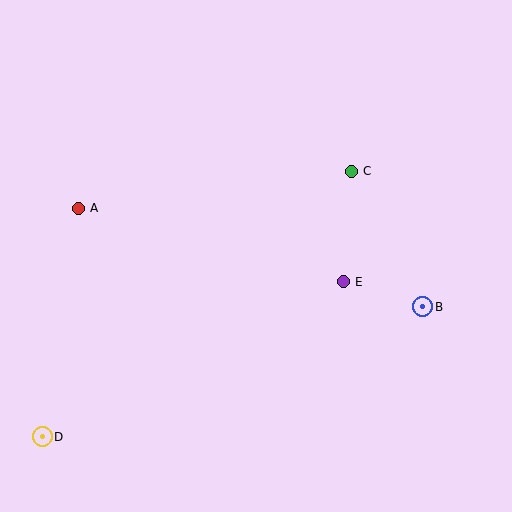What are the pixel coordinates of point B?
Point B is at (423, 307).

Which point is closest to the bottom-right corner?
Point B is closest to the bottom-right corner.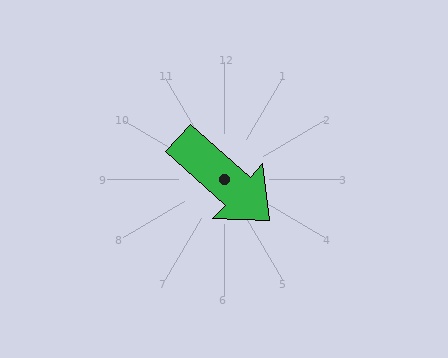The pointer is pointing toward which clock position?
Roughly 4 o'clock.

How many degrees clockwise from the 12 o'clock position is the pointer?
Approximately 132 degrees.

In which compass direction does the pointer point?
Southeast.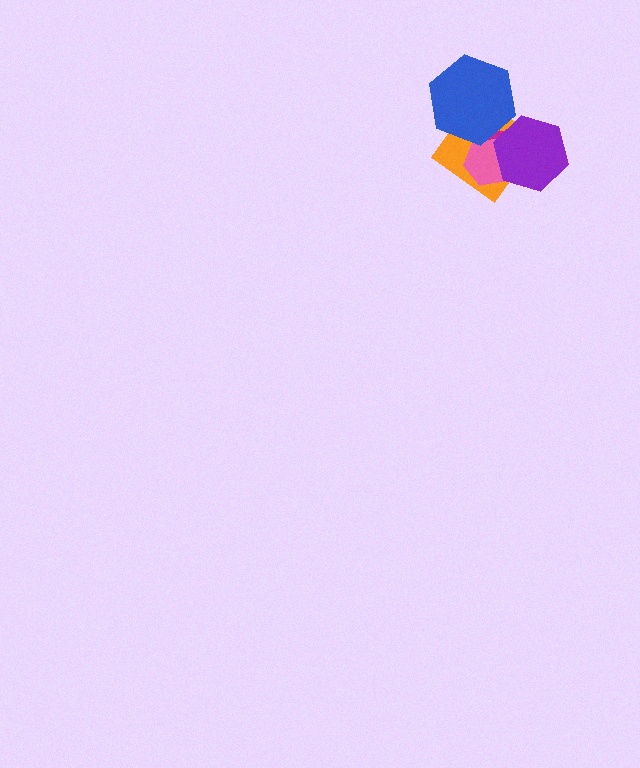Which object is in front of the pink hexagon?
The purple hexagon is in front of the pink hexagon.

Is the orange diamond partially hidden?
Yes, it is partially covered by another shape.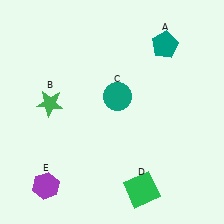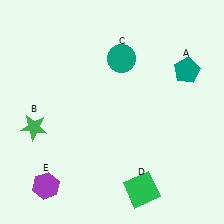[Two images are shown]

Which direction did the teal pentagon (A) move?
The teal pentagon (A) moved down.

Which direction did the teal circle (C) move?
The teal circle (C) moved up.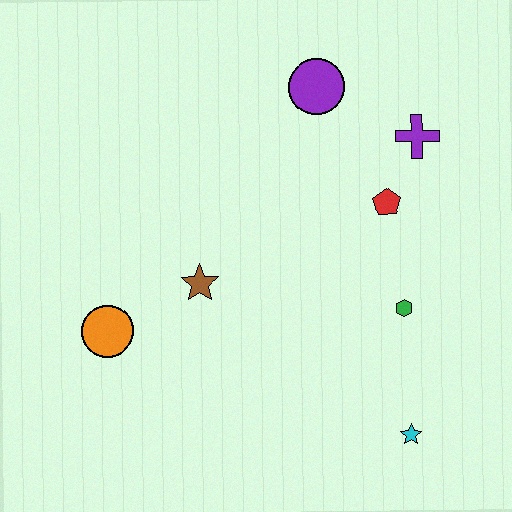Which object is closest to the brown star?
The orange circle is closest to the brown star.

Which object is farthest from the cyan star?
The purple circle is farthest from the cyan star.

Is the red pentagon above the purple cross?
No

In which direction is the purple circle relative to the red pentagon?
The purple circle is above the red pentagon.